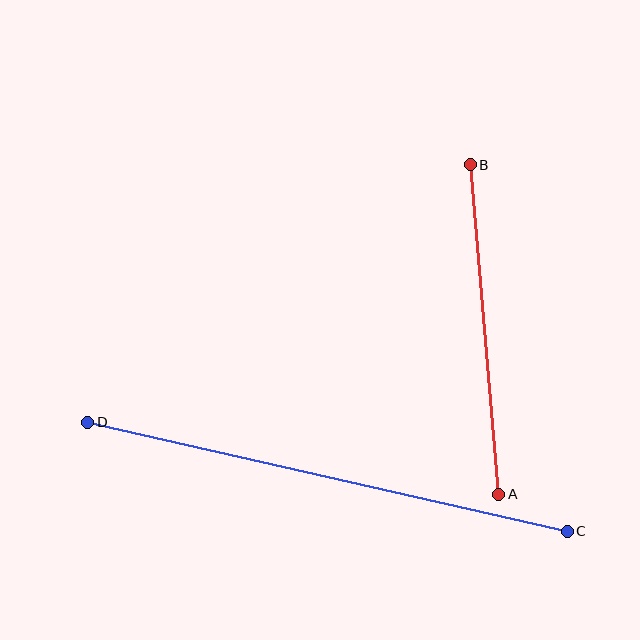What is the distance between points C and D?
The distance is approximately 492 pixels.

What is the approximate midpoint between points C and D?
The midpoint is at approximately (328, 477) pixels.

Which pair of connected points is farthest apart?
Points C and D are farthest apart.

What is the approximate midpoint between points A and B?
The midpoint is at approximately (484, 330) pixels.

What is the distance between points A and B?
The distance is approximately 330 pixels.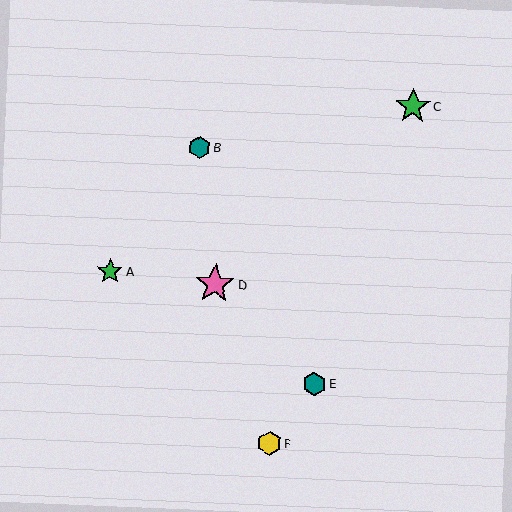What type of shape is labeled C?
Shape C is a green star.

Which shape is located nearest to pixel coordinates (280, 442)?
The yellow hexagon (labeled F) at (269, 443) is nearest to that location.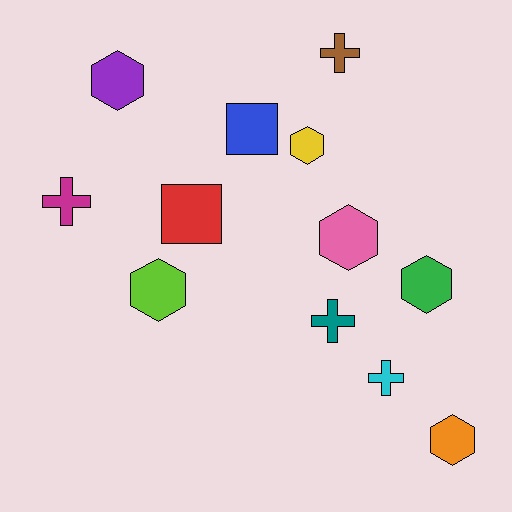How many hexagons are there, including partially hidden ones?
There are 6 hexagons.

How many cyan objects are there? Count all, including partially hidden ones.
There is 1 cyan object.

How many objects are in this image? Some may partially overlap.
There are 12 objects.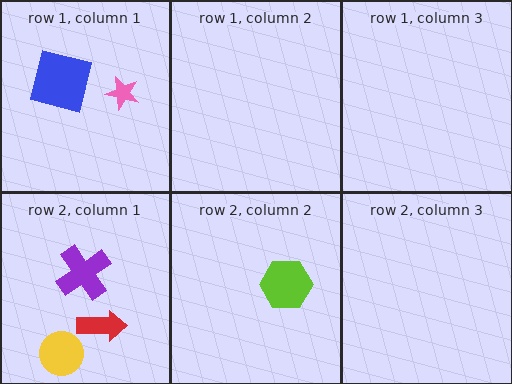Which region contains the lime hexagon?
The row 2, column 2 region.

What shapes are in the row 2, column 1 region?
The yellow circle, the red arrow, the purple cross.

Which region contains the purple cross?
The row 2, column 1 region.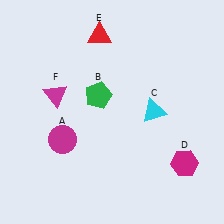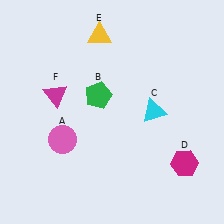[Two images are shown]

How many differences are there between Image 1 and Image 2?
There are 2 differences between the two images.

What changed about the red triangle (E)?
In Image 1, E is red. In Image 2, it changed to yellow.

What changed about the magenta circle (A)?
In Image 1, A is magenta. In Image 2, it changed to pink.